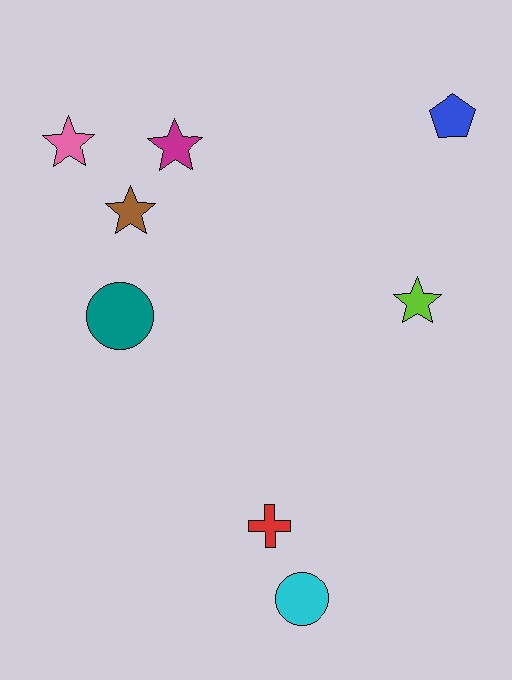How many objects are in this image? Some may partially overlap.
There are 8 objects.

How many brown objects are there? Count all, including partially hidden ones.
There is 1 brown object.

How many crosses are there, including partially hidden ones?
There is 1 cross.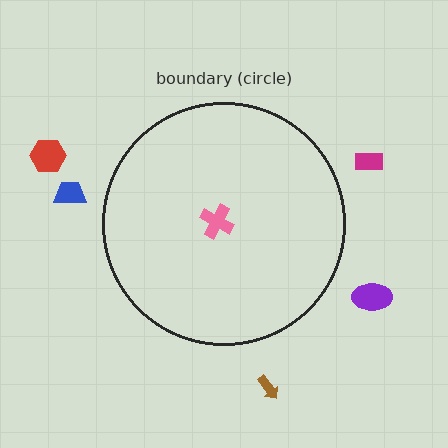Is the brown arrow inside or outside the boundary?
Outside.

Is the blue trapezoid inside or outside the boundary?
Outside.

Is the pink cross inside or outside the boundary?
Inside.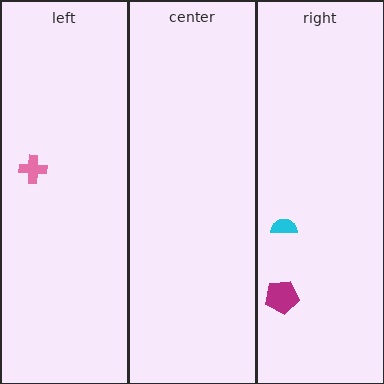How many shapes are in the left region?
1.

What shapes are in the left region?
The pink cross.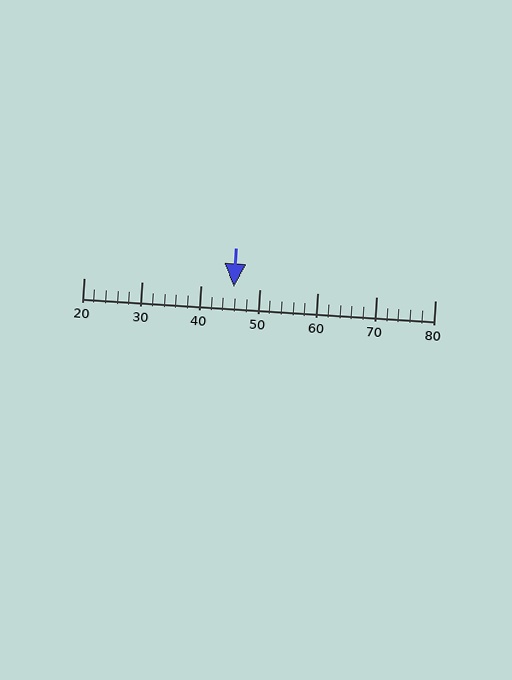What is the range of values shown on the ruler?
The ruler shows values from 20 to 80.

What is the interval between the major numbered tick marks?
The major tick marks are spaced 10 units apart.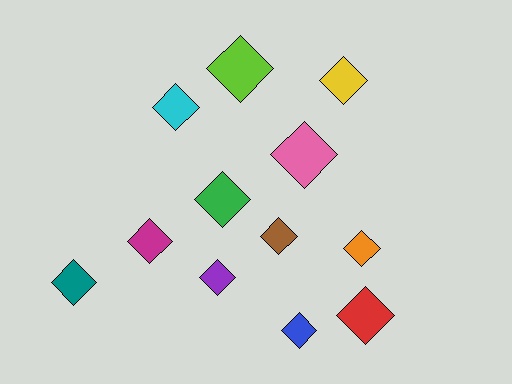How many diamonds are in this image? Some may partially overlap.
There are 12 diamonds.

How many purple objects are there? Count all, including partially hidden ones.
There is 1 purple object.